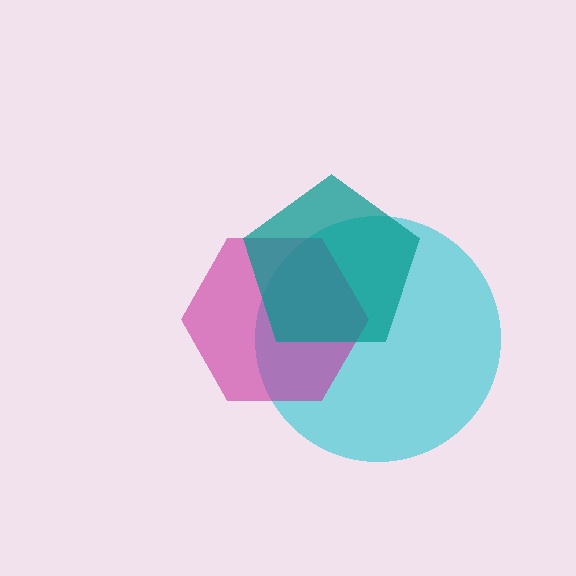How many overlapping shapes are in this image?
There are 3 overlapping shapes in the image.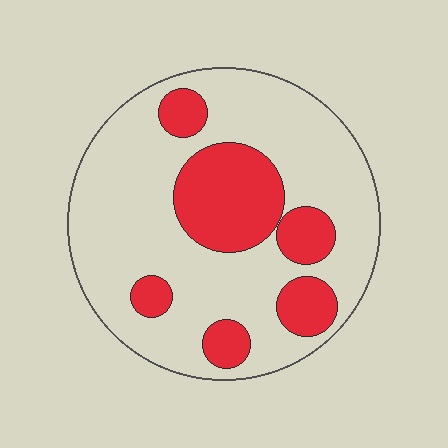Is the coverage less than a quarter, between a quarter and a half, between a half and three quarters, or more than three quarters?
Between a quarter and a half.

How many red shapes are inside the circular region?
6.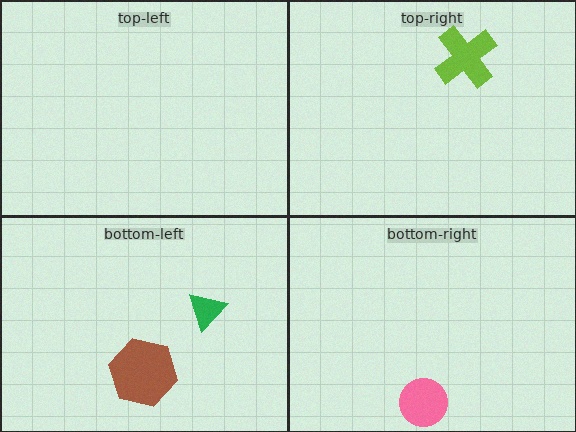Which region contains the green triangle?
The bottom-left region.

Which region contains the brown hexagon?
The bottom-left region.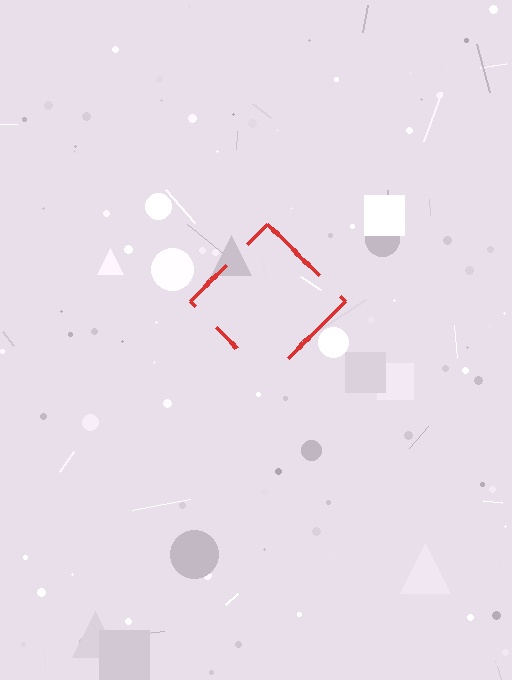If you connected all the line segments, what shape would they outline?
They would outline a diamond.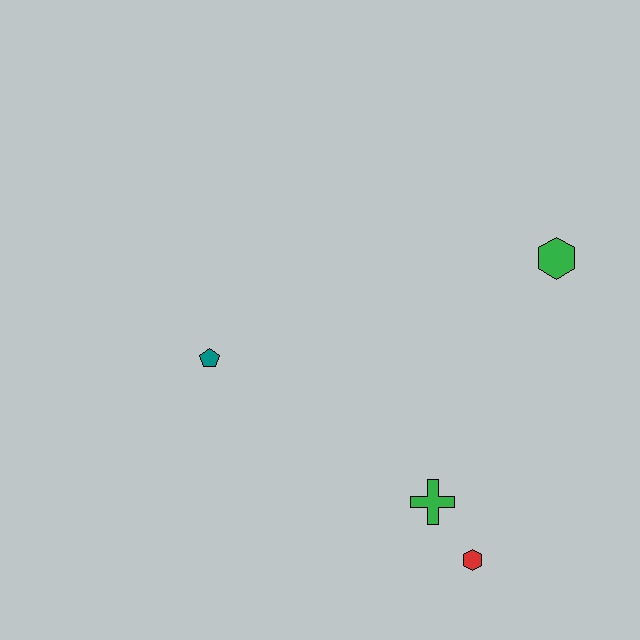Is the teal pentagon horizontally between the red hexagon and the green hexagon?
No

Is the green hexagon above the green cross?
Yes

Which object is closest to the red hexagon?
The green cross is closest to the red hexagon.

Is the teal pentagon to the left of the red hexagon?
Yes